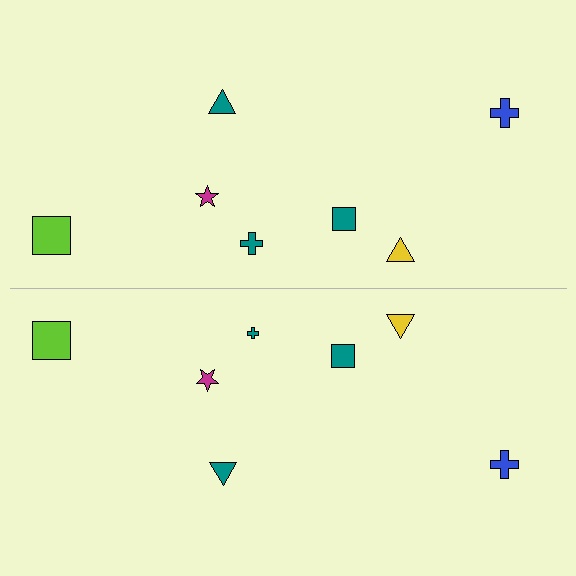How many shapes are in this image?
There are 14 shapes in this image.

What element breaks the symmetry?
The teal cross on the bottom side has a different size than its mirror counterpart.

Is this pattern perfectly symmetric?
No, the pattern is not perfectly symmetric. The teal cross on the bottom side has a different size than its mirror counterpart.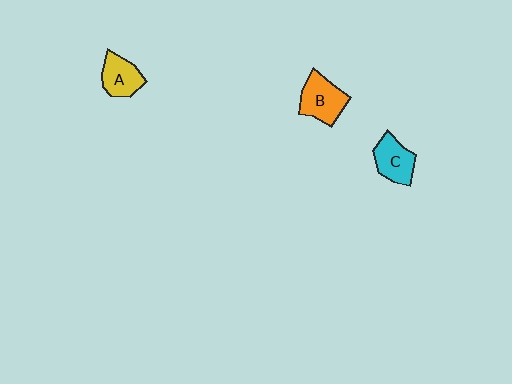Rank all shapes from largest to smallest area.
From largest to smallest: B (orange), C (cyan), A (yellow).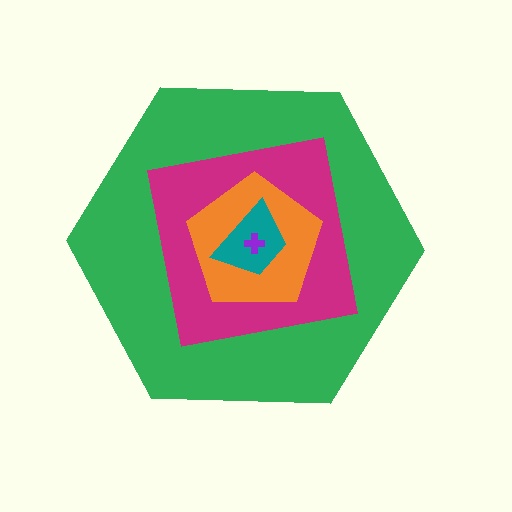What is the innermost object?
The purple cross.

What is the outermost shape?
The green hexagon.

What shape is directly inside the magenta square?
The orange pentagon.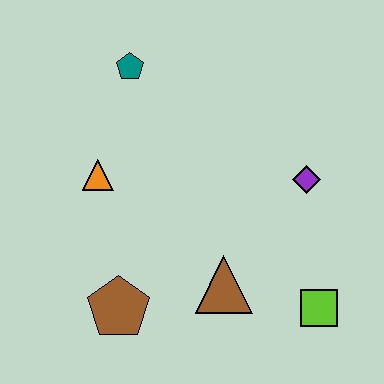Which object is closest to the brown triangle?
The lime square is closest to the brown triangle.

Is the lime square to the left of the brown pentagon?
No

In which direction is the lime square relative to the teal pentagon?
The lime square is below the teal pentagon.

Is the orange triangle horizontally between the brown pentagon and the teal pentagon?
No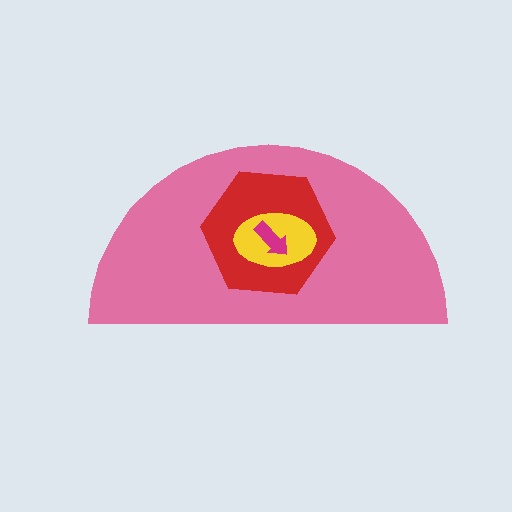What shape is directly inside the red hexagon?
The yellow ellipse.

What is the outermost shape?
The pink semicircle.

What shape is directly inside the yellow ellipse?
The magenta arrow.